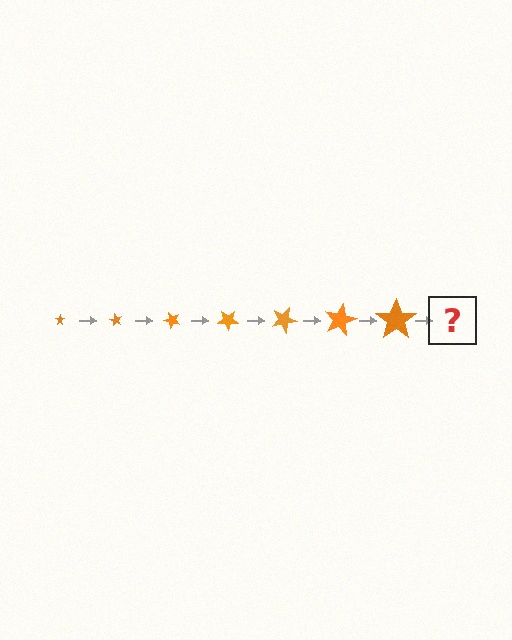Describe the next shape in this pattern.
It should be a star, larger than the previous one and rotated 420 degrees from the start.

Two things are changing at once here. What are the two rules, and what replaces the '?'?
The two rules are that the star grows larger each step and it rotates 60 degrees each step. The '?' should be a star, larger than the previous one and rotated 420 degrees from the start.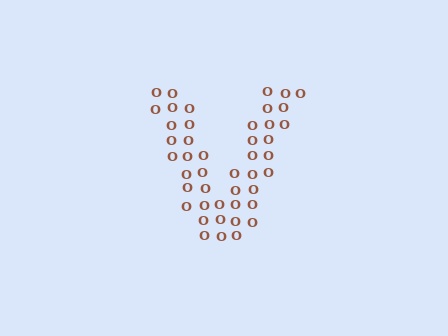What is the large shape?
The large shape is the letter V.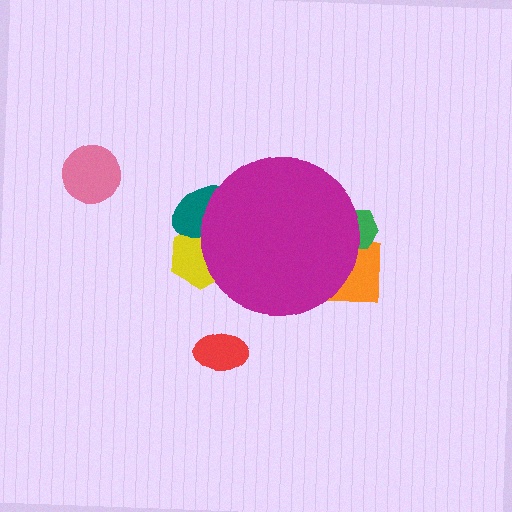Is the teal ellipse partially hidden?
Yes, the teal ellipse is partially hidden behind the magenta circle.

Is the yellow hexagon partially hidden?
Yes, the yellow hexagon is partially hidden behind the magenta circle.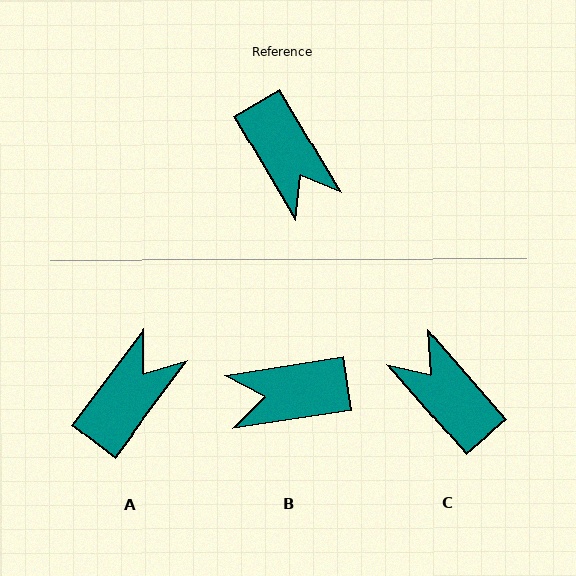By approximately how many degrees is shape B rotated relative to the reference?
Approximately 112 degrees clockwise.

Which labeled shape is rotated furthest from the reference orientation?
C, about 170 degrees away.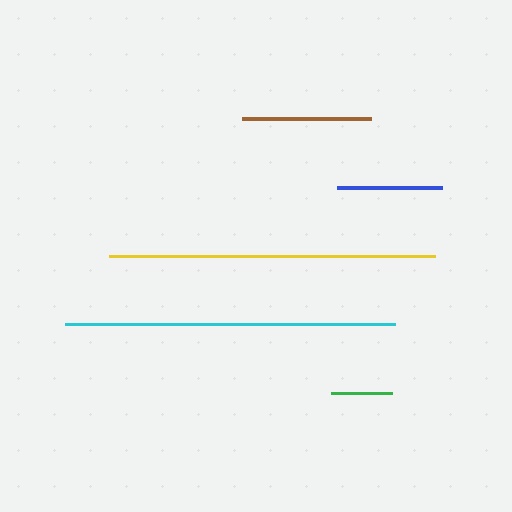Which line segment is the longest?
The cyan line is the longest at approximately 330 pixels.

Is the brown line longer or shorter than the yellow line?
The yellow line is longer than the brown line.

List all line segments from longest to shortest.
From longest to shortest: cyan, yellow, brown, blue, green.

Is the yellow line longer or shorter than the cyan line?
The cyan line is longer than the yellow line.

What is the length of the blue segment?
The blue segment is approximately 105 pixels long.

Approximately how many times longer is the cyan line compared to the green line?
The cyan line is approximately 5.5 times the length of the green line.